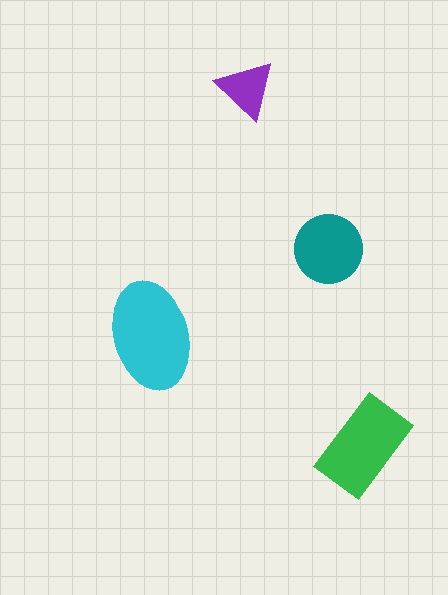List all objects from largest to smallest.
The cyan ellipse, the green rectangle, the teal circle, the purple triangle.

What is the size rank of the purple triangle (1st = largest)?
4th.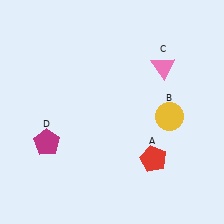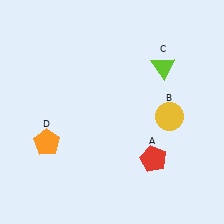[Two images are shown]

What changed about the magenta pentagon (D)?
In Image 1, D is magenta. In Image 2, it changed to orange.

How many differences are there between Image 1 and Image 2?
There are 2 differences between the two images.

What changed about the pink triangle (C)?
In Image 1, C is pink. In Image 2, it changed to lime.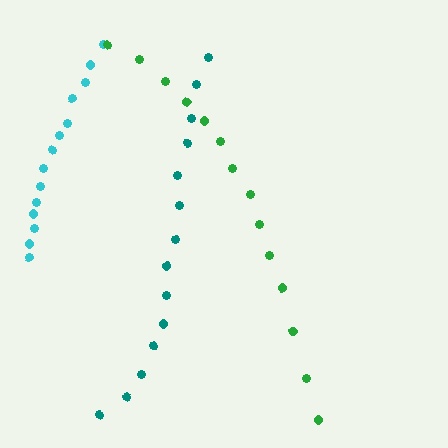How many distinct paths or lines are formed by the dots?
There are 3 distinct paths.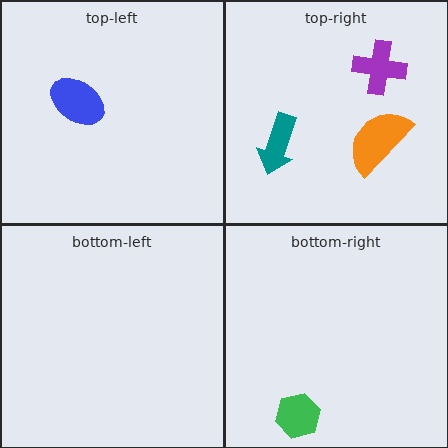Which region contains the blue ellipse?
The top-left region.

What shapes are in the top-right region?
The purple cross, the teal arrow, the orange semicircle.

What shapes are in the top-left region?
The blue ellipse.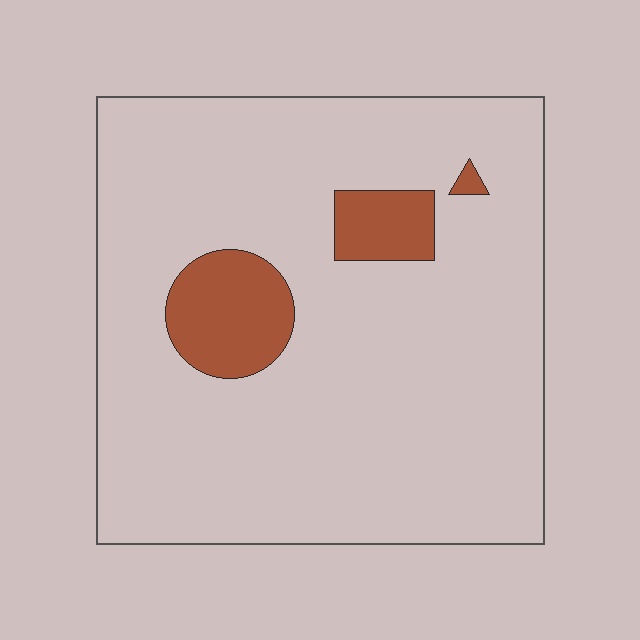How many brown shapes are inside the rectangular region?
3.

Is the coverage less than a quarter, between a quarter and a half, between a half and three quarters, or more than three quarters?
Less than a quarter.